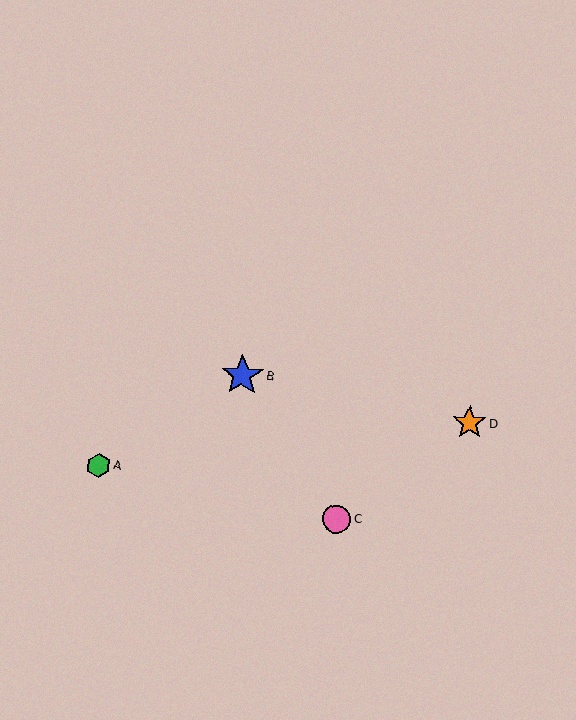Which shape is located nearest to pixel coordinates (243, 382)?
The blue star (labeled B) at (242, 375) is nearest to that location.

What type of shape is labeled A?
Shape A is a green hexagon.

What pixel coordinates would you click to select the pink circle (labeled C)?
Click at (337, 519) to select the pink circle C.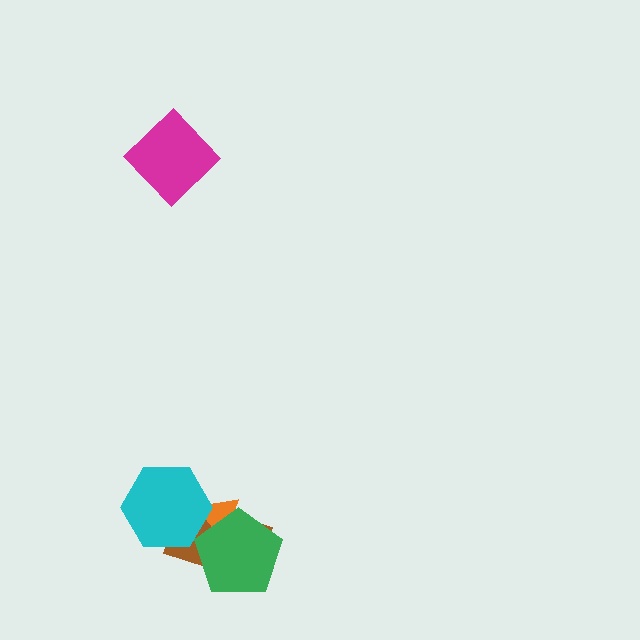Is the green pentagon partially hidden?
No, no other shape covers it.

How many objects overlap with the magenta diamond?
0 objects overlap with the magenta diamond.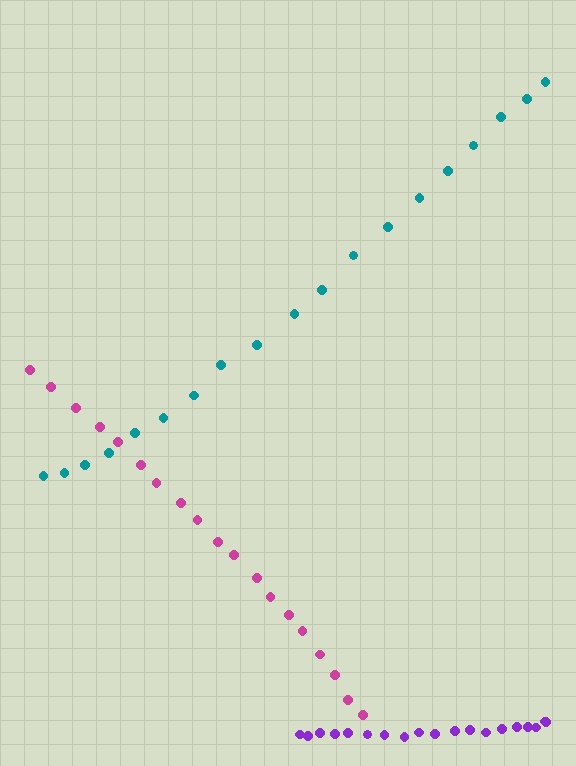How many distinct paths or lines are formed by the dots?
There are 3 distinct paths.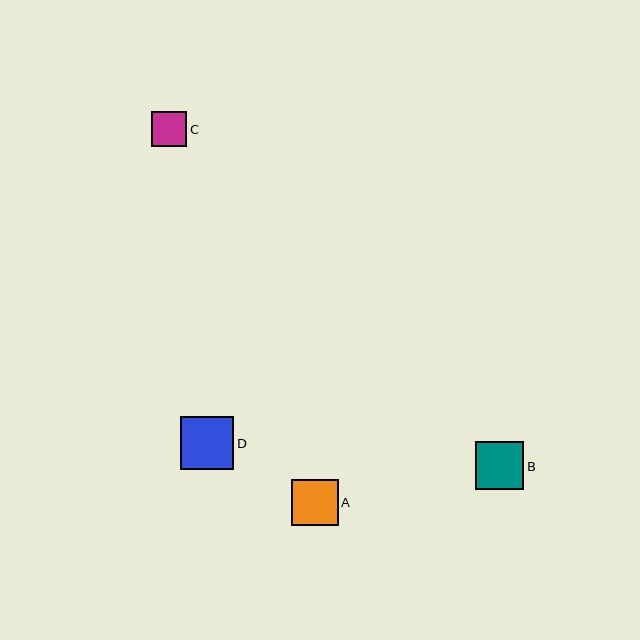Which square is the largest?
Square D is the largest with a size of approximately 53 pixels.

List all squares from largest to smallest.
From largest to smallest: D, B, A, C.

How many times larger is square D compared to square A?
Square D is approximately 1.1 times the size of square A.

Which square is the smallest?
Square C is the smallest with a size of approximately 36 pixels.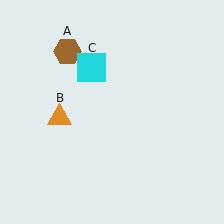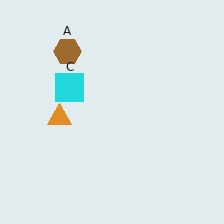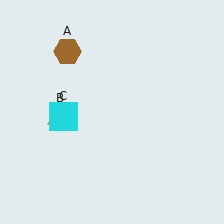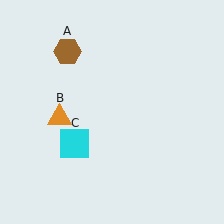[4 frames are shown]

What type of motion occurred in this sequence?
The cyan square (object C) rotated counterclockwise around the center of the scene.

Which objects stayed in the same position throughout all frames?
Brown hexagon (object A) and orange triangle (object B) remained stationary.